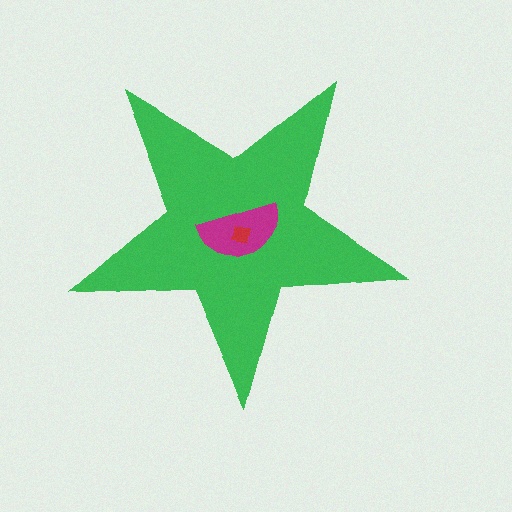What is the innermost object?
The red square.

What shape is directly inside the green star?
The magenta semicircle.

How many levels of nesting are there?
3.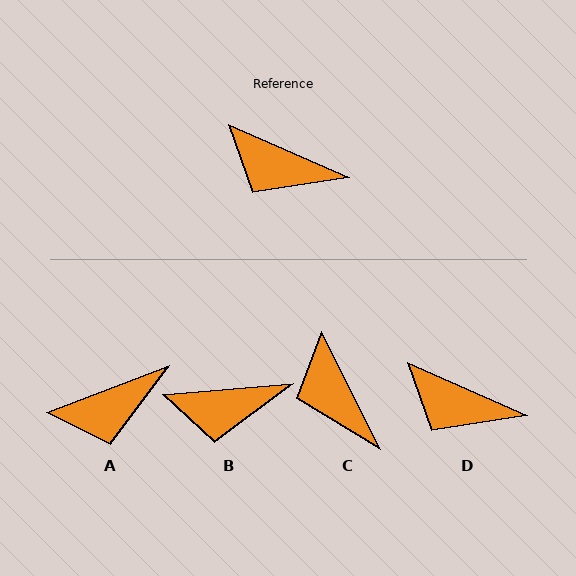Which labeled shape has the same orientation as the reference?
D.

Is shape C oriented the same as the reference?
No, it is off by about 40 degrees.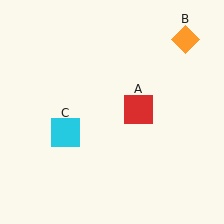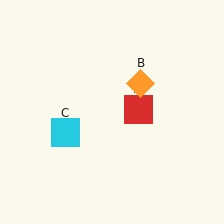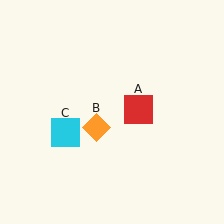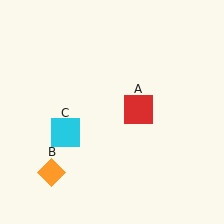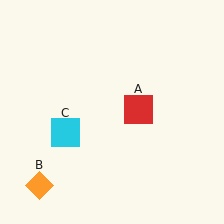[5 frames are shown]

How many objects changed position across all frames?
1 object changed position: orange diamond (object B).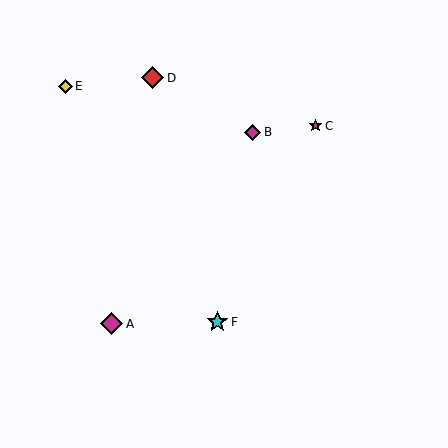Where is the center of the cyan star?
The center of the cyan star is at (217, 322).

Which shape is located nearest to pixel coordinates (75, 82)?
The yellow diamond (labeled E) at (65, 86) is nearest to that location.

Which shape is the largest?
The magenta diamond (labeled A) is the largest.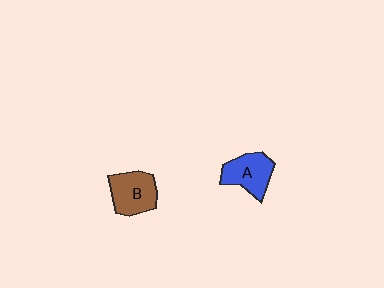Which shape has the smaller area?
Shape A (blue).